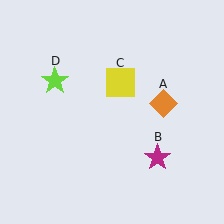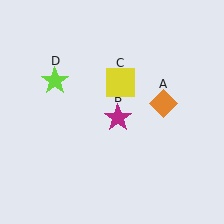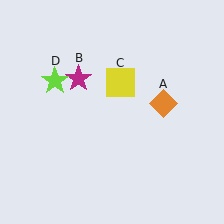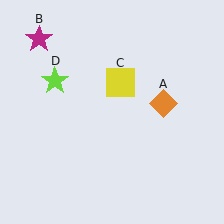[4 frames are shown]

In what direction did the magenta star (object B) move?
The magenta star (object B) moved up and to the left.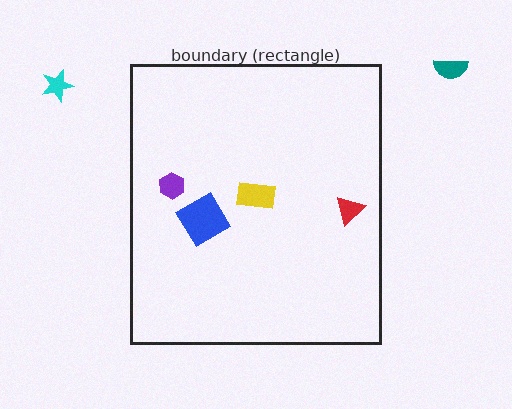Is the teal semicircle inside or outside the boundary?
Outside.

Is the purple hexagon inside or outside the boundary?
Inside.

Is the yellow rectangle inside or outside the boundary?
Inside.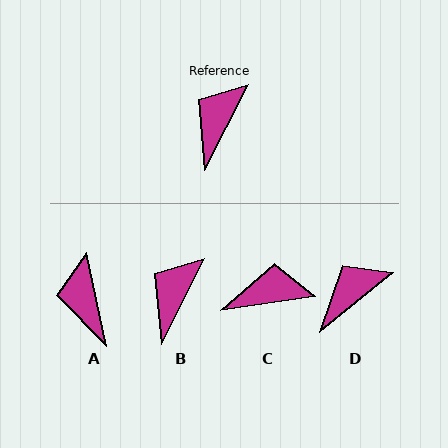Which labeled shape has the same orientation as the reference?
B.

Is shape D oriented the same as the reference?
No, it is off by about 24 degrees.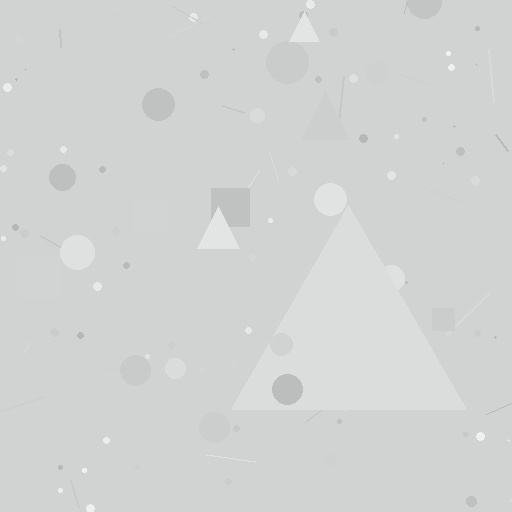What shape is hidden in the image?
A triangle is hidden in the image.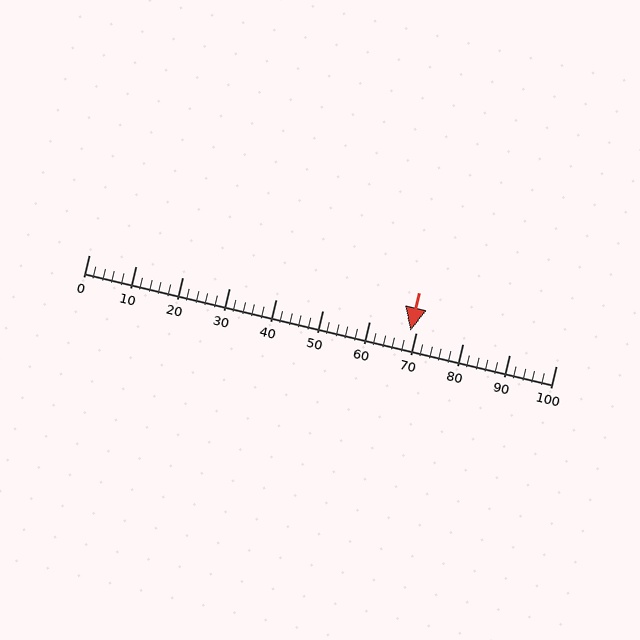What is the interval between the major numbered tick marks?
The major tick marks are spaced 10 units apart.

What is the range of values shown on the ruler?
The ruler shows values from 0 to 100.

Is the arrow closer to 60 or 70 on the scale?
The arrow is closer to 70.